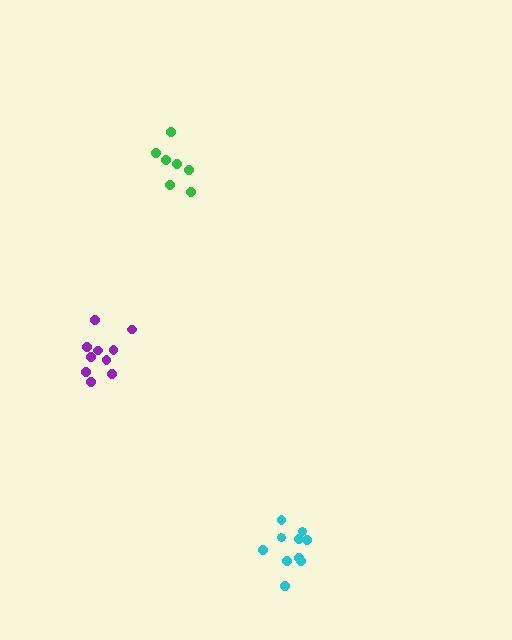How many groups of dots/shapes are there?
There are 3 groups.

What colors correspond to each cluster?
The clusters are colored: purple, green, cyan.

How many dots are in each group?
Group 1: 10 dots, Group 2: 7 dots, Group 3: 10 dots (27 total).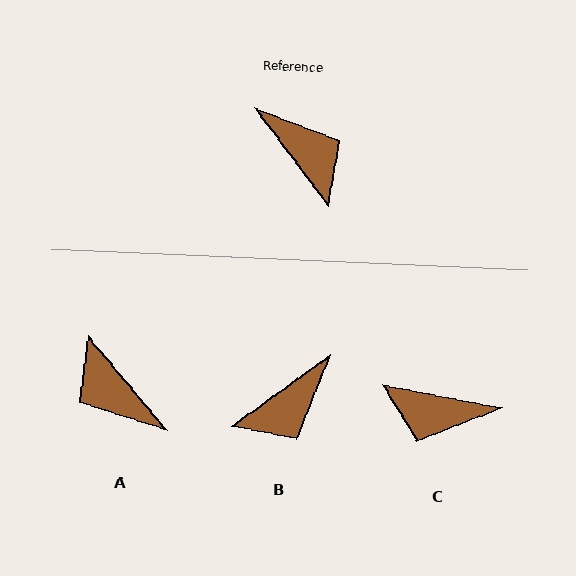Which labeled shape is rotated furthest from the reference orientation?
A, about 177 degrees away.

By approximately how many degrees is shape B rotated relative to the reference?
Approximately 91 degrees clockwise.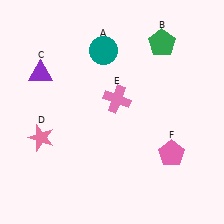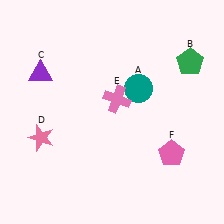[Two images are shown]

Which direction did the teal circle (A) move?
The teal circle (A) moved down.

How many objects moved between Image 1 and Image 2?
2 objects moved between the two images.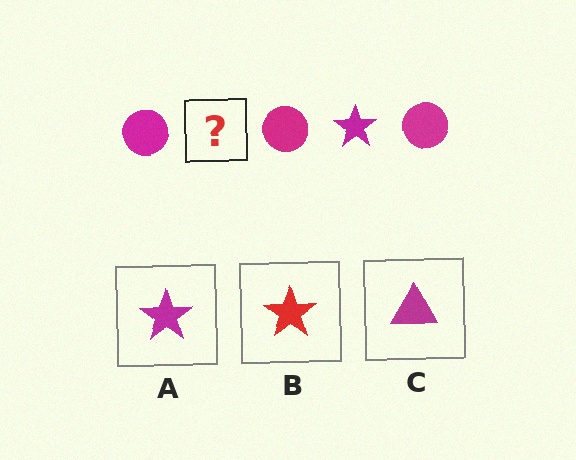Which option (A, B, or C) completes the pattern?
A.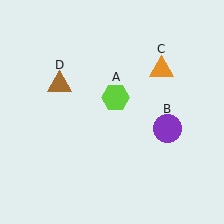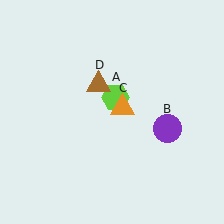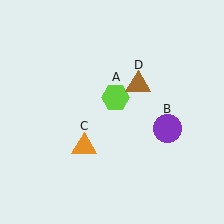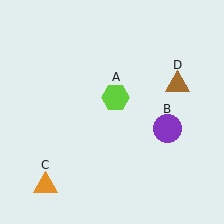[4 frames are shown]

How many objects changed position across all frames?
2 objects changed position: orange triangle (object C), brown triangle (object D).